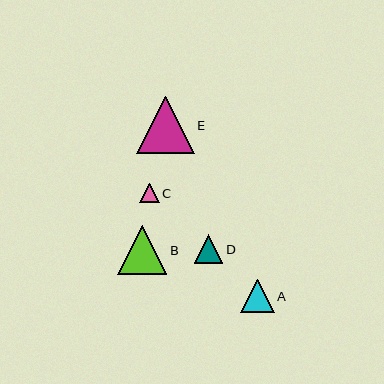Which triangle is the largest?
Triangle E is the largest with a size of approximately 57 pixels.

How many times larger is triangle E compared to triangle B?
Triangle E is approximately 1.2 times the size of triangle B.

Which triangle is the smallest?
Triangle C is the smallest with a size of approximately 19 pixels.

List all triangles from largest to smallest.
From largest to smallest: E, B, A, D, C.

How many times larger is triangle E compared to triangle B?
Triangle E is approximately 1.2 times the size of triangle B.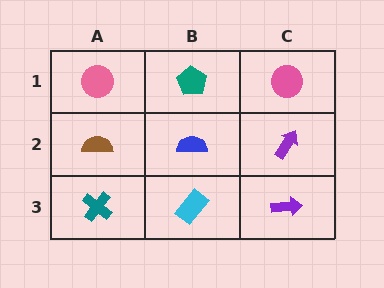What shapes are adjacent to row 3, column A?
A brown semicircle (row 2, column A), a cyan rectangle (row 3, column B).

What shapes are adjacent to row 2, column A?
A pink circle (row 1, column A), a teal cross (row 3, column A), a blue semicircle (row 2, column B).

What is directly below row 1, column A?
A brown semicircle.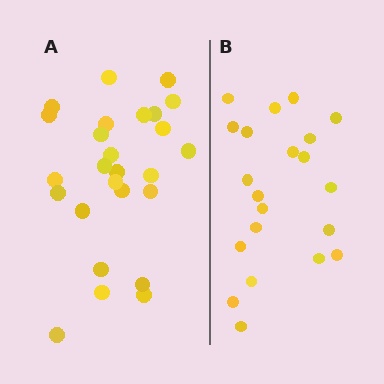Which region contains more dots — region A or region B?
Region A (the left region) has more dots.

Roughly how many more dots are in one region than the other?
Region A has about 5 more dots than region B.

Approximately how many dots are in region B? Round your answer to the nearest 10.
About 20 dots. (The exact count is 21, which rounds to 20.)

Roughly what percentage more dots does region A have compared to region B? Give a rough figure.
About 25% more.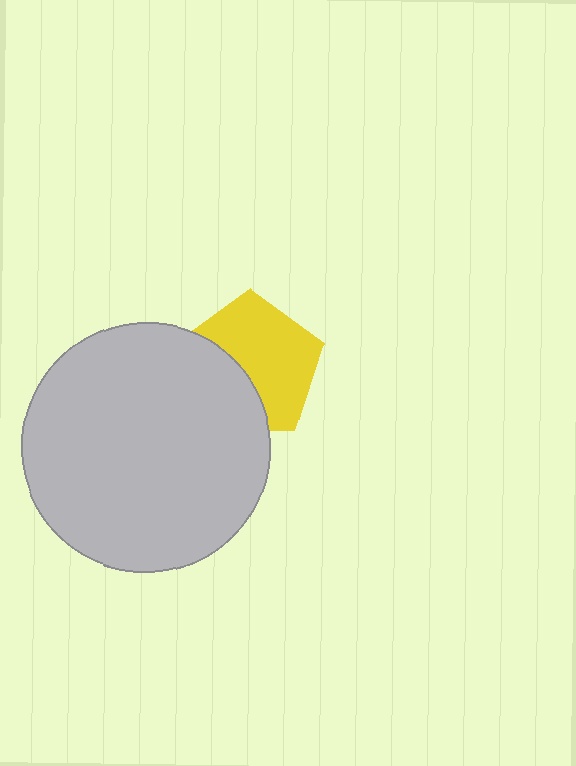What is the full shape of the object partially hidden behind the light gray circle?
The partially hidden object is a yellow pentagon.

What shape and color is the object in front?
The object in front is a light gray circle.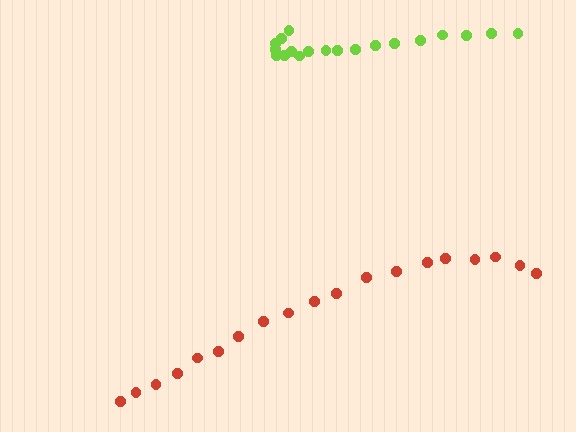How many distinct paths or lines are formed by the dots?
There are 2 distinct paths.